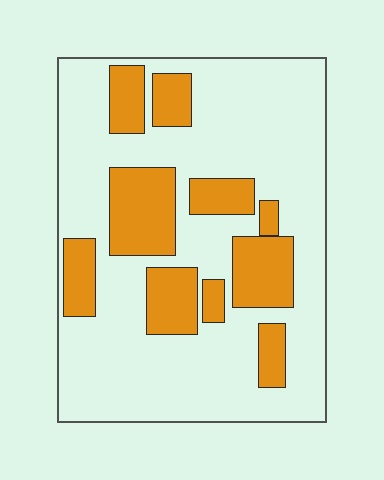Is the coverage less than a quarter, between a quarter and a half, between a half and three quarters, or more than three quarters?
Between a quarter and a half.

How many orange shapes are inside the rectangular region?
10.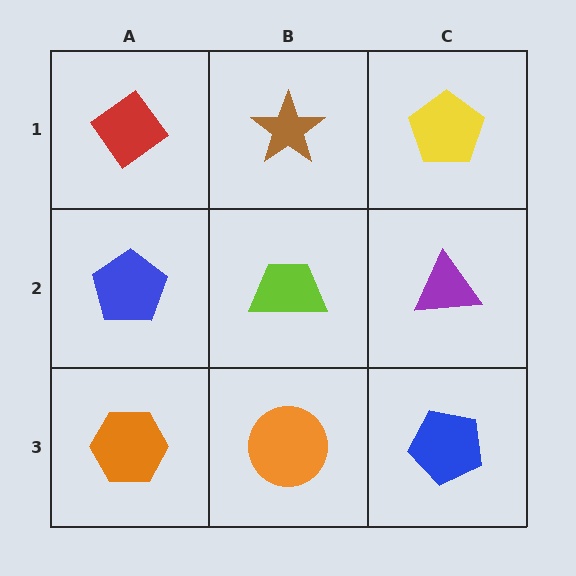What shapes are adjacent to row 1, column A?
A blue pentagon (row 2, column A), a brown star (row 1, column B).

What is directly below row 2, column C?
A blue pentagon.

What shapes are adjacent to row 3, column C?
A purple triangle (row 2, column C), an orange circle (row 3, column B).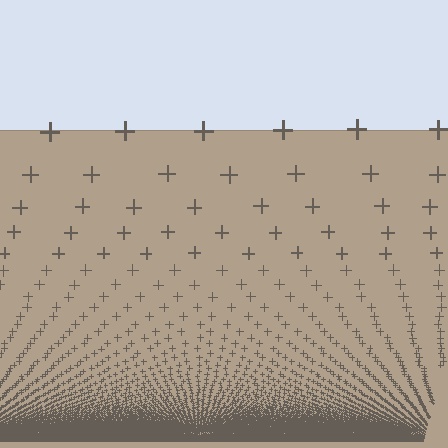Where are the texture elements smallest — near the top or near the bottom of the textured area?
Near the bottom.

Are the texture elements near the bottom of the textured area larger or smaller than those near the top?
Smaller. The gradient is inverted — elements near the bottom are smaller and denser.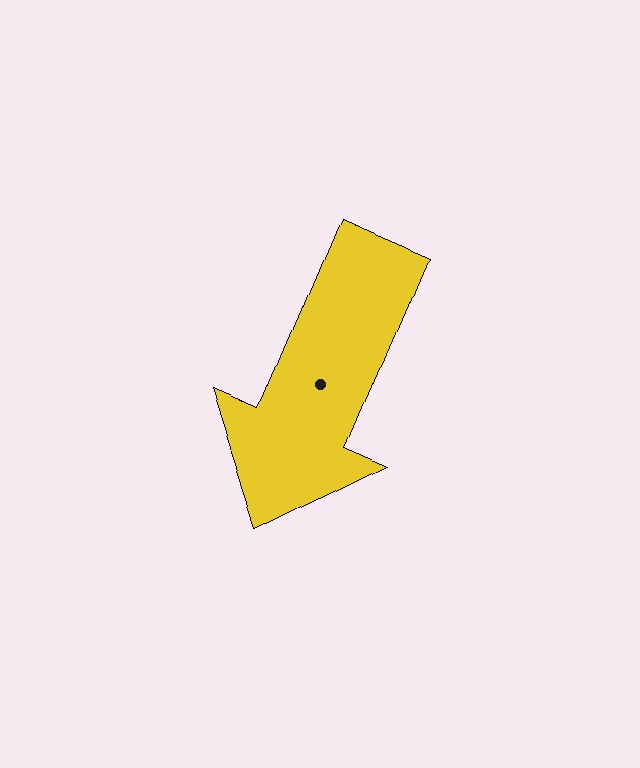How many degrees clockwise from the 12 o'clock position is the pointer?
Approximately 203 degrees.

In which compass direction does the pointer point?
Southwest.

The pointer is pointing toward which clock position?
Roughly 7 o'clock.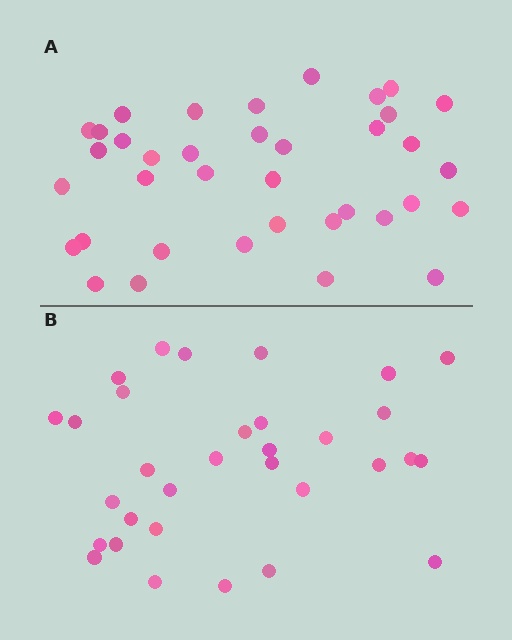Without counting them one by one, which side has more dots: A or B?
Region A (the top region) has more dots.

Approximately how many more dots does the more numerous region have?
Region A has about 5 more dots than region B.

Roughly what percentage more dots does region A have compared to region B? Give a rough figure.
About 15% more.